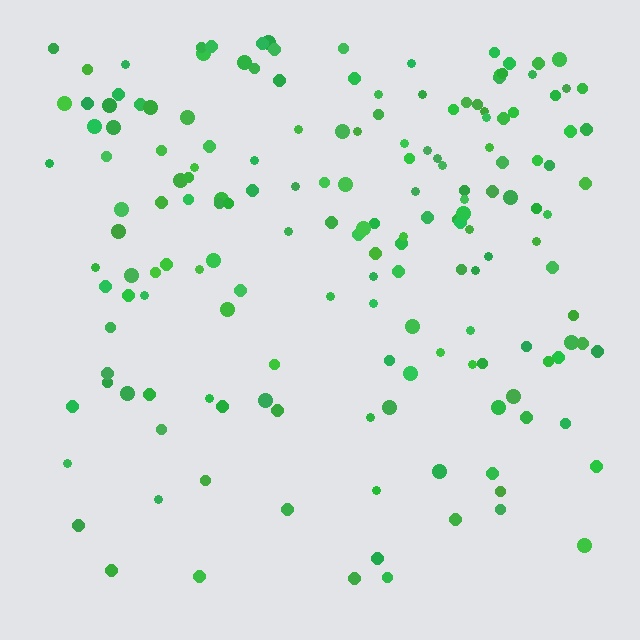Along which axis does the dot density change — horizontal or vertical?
Vertical.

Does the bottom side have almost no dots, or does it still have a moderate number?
Still a moderate number, just noticeably fewer than the top.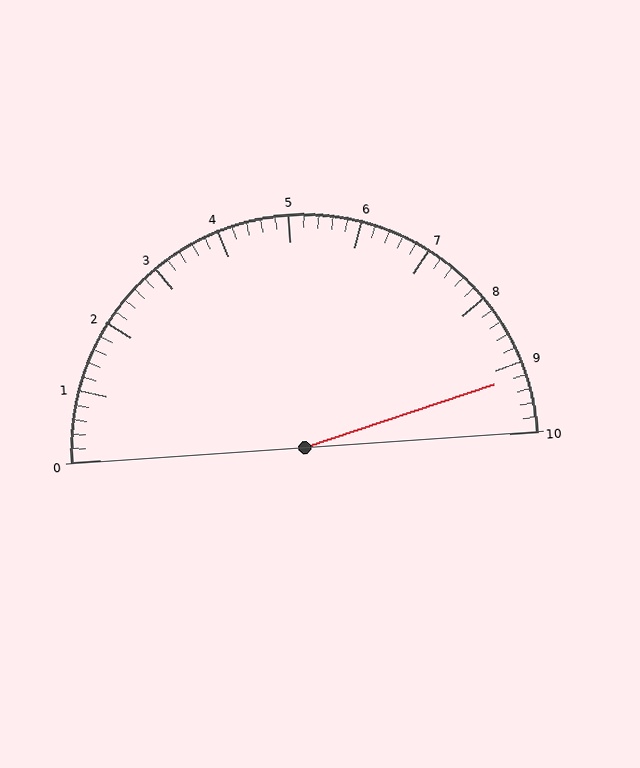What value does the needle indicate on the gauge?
The needle indicates approximately 9.2.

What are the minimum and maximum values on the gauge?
The gauge ranges from 0 to 10.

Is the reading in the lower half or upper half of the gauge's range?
The reading is in the upper half of the range (0 to 10).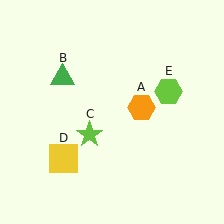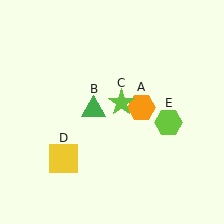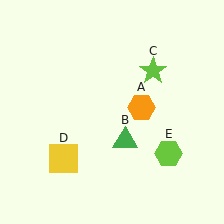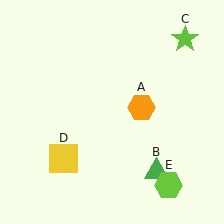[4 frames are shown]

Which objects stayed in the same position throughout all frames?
Orange hexagon (object A) and yellow square (object D) remained stationary.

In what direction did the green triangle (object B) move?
The green triangle (object B) moved down and to the right.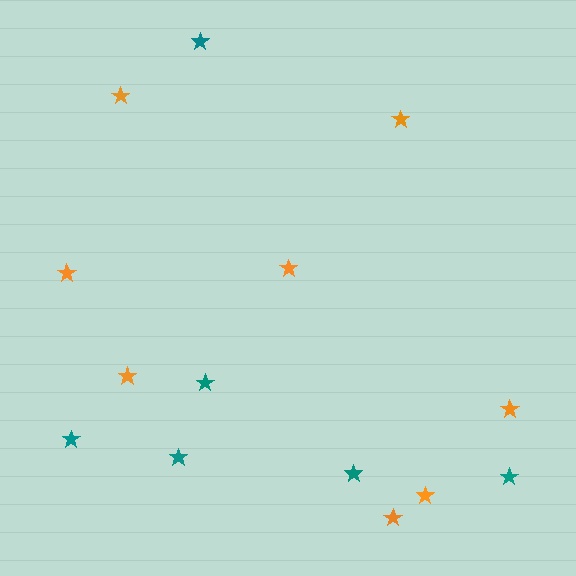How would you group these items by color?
There are 2 groups: one group of teal stars (6) and one group of orange stars (8).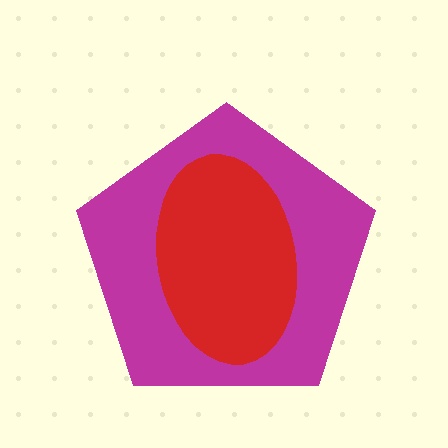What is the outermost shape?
The magenta pentagon.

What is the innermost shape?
The red ellipse.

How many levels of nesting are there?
2.